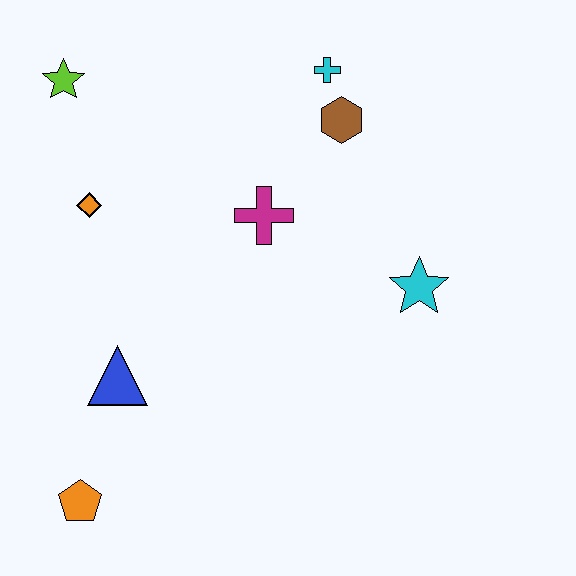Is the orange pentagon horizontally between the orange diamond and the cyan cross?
No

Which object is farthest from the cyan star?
The lime star is farthest from the cyan star.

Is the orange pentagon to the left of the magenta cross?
Yes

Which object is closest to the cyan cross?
The brown hexagon is closest to the cyan cross.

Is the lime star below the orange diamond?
No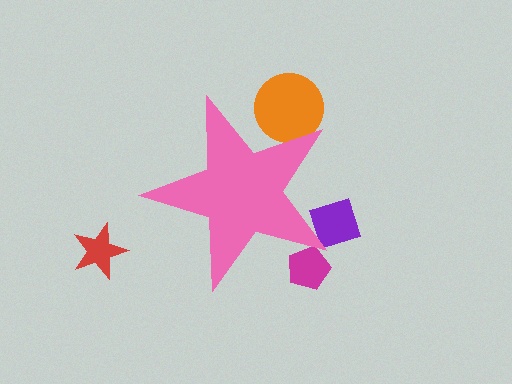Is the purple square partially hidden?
Yes, the purple square is partially hidden behind the pink star.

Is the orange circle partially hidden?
Yes, the orange circle is partially hidden behind the pink star.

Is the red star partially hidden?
No, the red star is fully visible.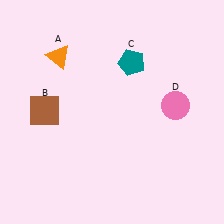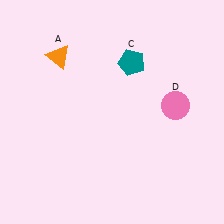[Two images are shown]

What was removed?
The brown square (B) was removed in Image 2.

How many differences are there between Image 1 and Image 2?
There is 1 difference between the two images.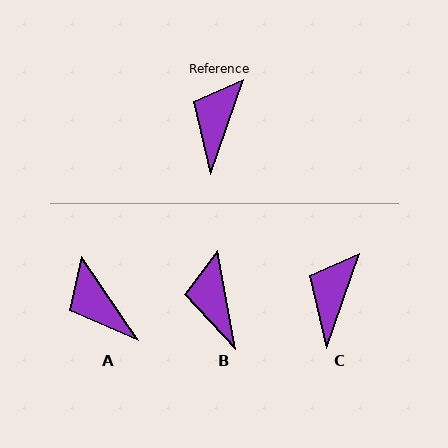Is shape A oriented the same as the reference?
No, it is off by about 54 degrees.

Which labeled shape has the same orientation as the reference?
C.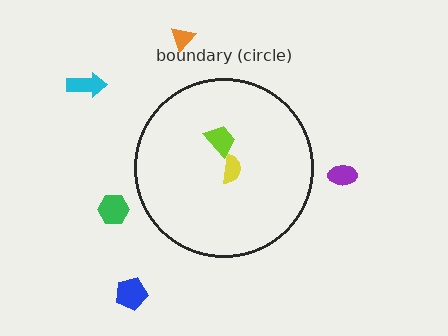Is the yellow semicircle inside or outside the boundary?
Inside.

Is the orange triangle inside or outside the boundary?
Outside.